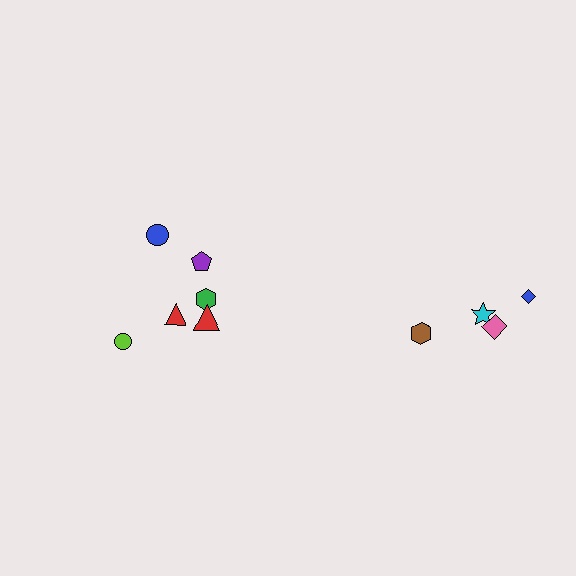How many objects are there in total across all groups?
There are 10 objects.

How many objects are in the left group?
There are 6 objects.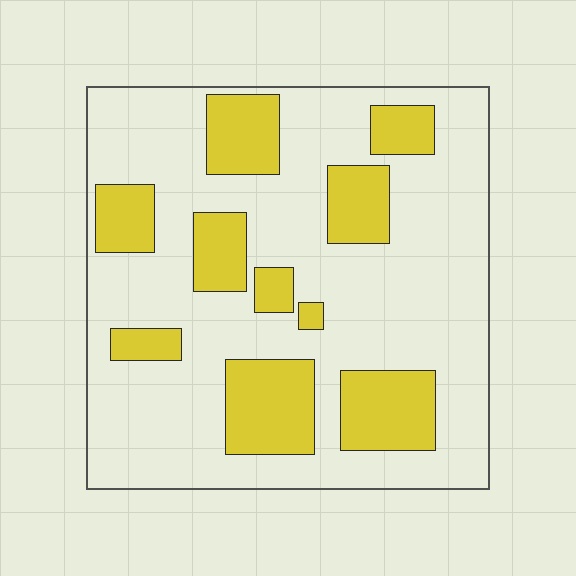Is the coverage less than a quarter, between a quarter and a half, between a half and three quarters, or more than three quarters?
Between a quarter and a half.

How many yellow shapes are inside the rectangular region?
10.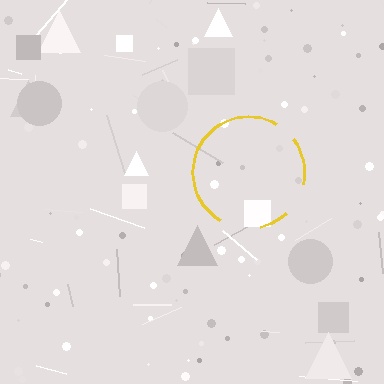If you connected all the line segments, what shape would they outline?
They would outline a circle.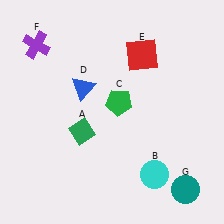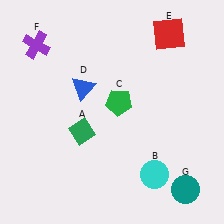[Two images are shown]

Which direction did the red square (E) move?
The red square (E) moved right.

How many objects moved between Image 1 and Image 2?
1 object moved between the two images.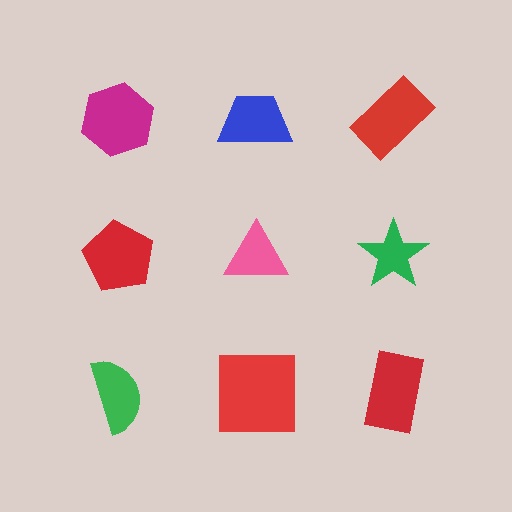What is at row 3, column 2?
A red square.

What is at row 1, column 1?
A magenta hexagon.